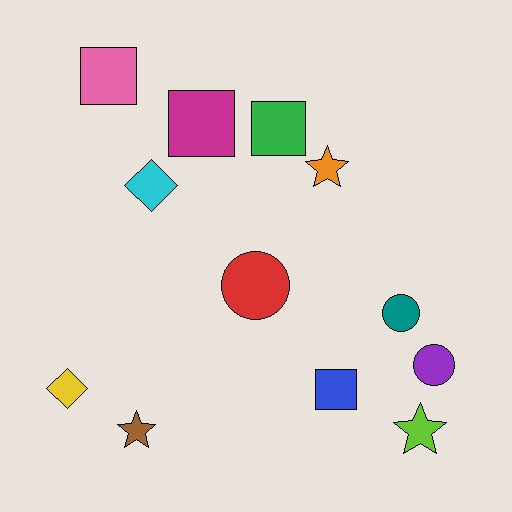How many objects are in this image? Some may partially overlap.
There are 12 objects.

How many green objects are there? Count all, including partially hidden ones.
There is 1 green object.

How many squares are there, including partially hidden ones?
There are 4 squares.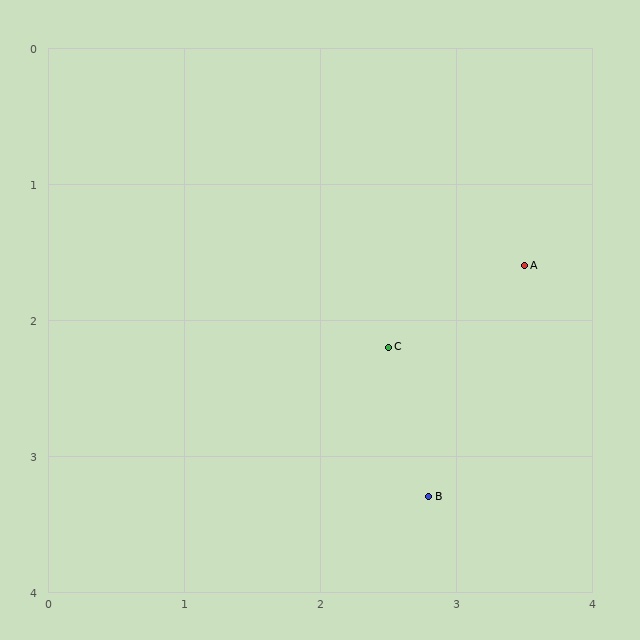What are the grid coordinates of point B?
Point B is at approximately (2.8, 3.3).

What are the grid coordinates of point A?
Point A is at approximately (3.5, 1.6).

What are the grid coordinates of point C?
Point C is at approximately (2.5, 2.2).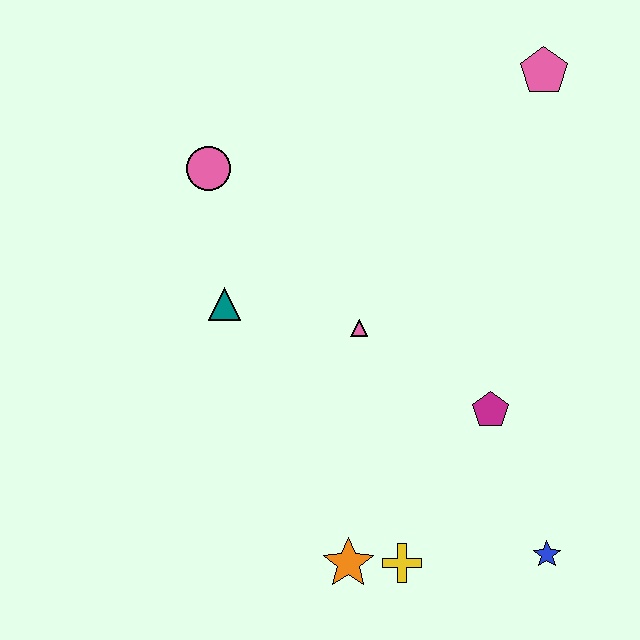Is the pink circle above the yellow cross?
Yes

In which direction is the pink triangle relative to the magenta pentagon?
The pink triangle is to the left of the magenta pentagon.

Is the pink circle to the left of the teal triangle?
Yes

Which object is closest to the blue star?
The yellow cross is closest to the blue star.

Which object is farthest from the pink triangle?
The pink pentagon is farthest from the pink triangle.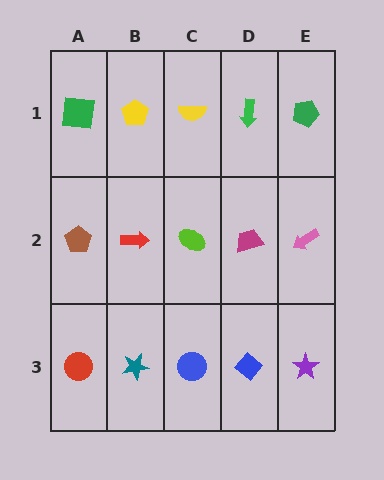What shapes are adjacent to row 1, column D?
A magenta trapezoid (row 2, column D), a yellow semicircle (row 1, column C), a green pentagon (row 1, column E).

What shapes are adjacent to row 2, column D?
A green arrow (row 1, column D), a blue diamond (row 3, column D), a lime ellipse (row 2, column C), a pink arrow (row 2, column E).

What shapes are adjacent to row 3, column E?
A pink arrow (row 2, column E), a blue diamond (row 3, column D).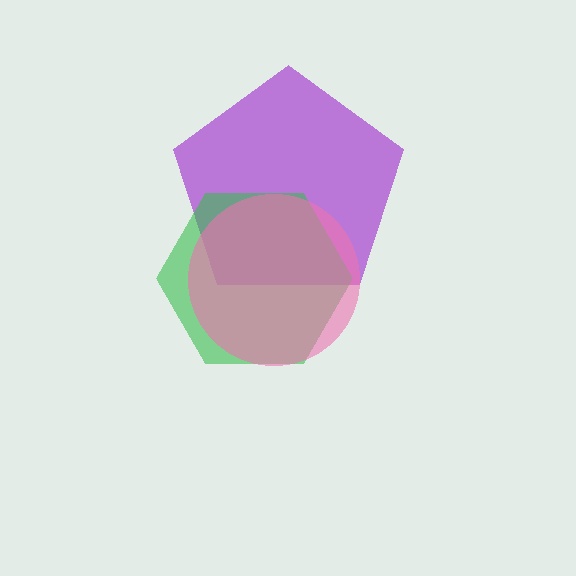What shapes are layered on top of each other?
The layered shapes are: a purple pentagon, a green hexagon, a pink circle.